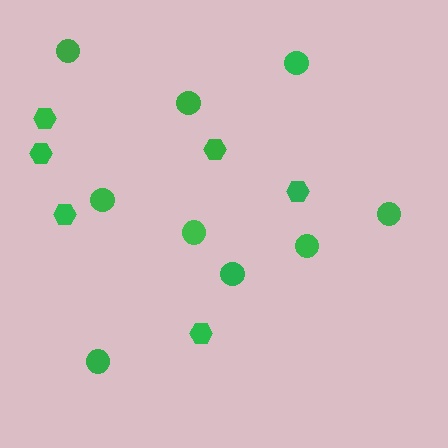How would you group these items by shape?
There are 2 groups: one group of hexagons (6) and one group of circles (9).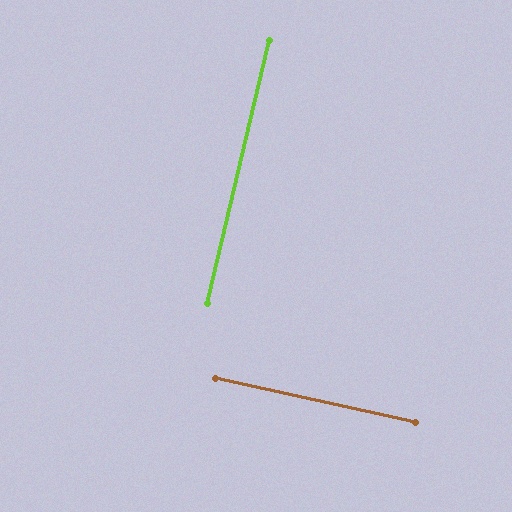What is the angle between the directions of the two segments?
Approximately 89 degrees.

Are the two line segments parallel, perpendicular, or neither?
Perpendicular — they meet at approximately 89°.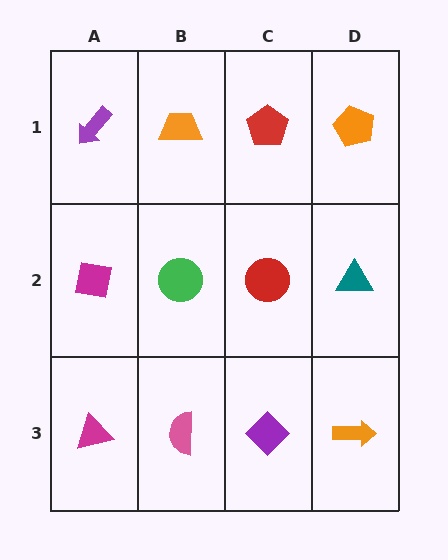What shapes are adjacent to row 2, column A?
A purple arrow (row 1, column A), a magenta triangle (row 3, column A), a green circle (row 2, column B).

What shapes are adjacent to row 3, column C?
A red circle (row 2, column C), a pink semicircle (row 3, column B), an orange arrow (row 3, column D).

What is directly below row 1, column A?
A magenta square.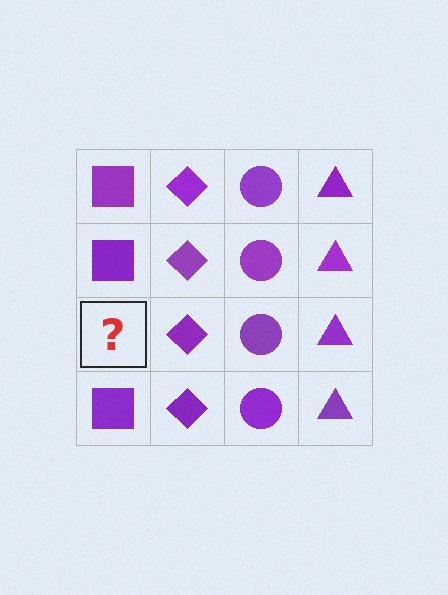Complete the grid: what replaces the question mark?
The question mark should be replaced with a purple square.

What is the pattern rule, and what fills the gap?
The rule is that each column has a consistent shape. The gap should be filled with a purple square.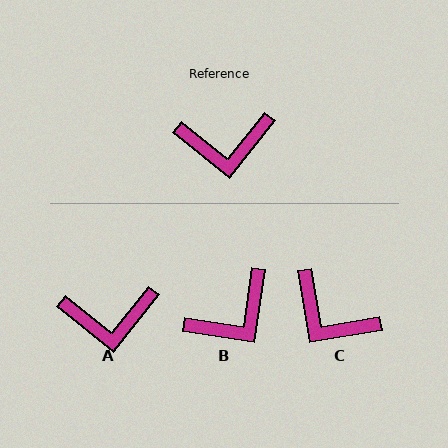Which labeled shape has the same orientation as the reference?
A.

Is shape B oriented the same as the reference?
No, it is off by about 30 degrees.